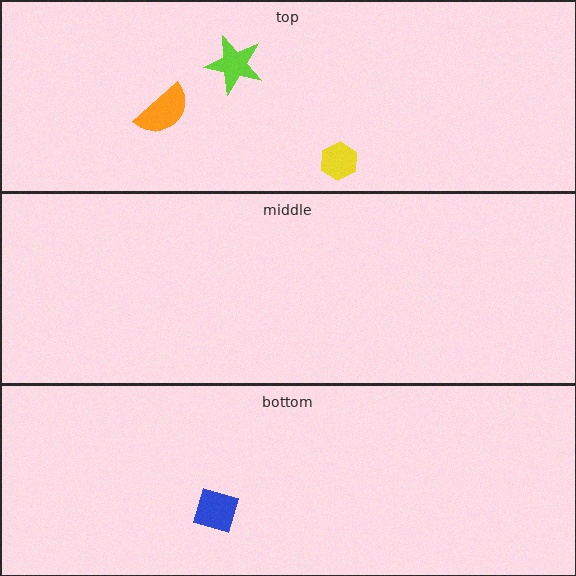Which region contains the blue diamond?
The bottom region.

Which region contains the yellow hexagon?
The top region.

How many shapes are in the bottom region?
1.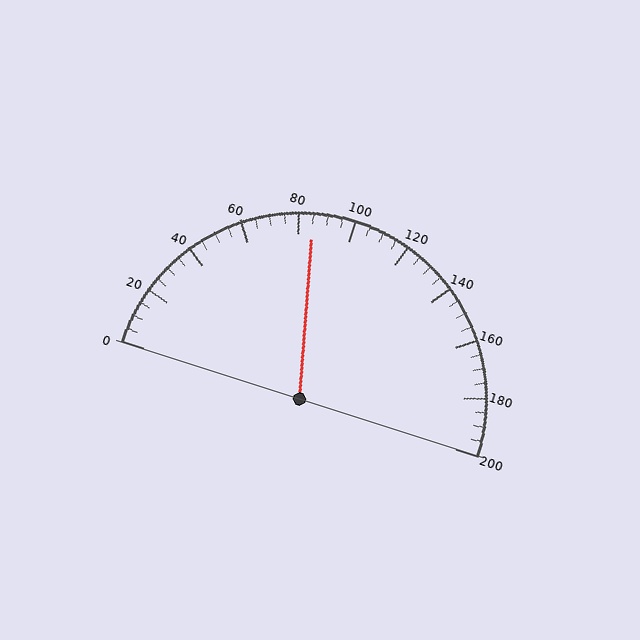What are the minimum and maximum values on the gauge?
The gauge ranges from 0 to 200.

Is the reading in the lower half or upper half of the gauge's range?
The reading is in the lower half of the range (0 to 200).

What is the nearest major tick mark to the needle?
The nearest major tick mark is 80.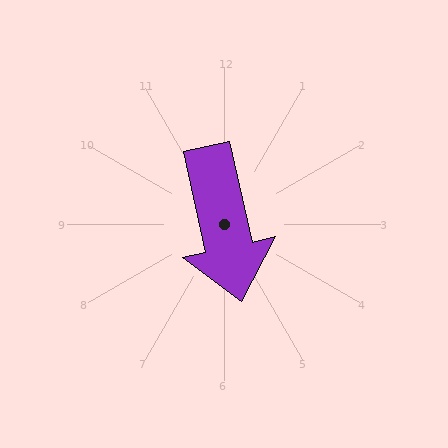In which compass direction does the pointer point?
South.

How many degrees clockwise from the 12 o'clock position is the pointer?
Approximately 167 degrees.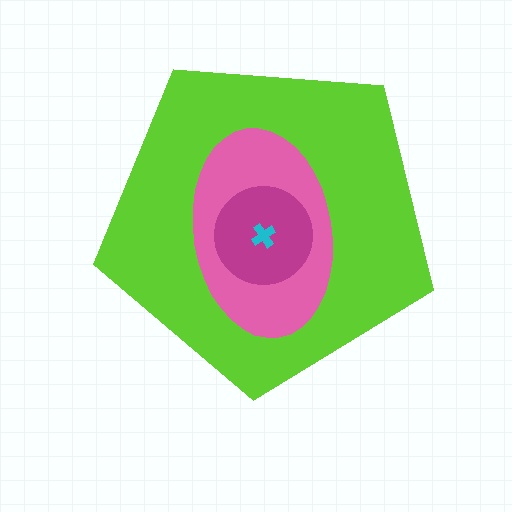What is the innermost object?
The cyan cross.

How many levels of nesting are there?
4.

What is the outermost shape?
The lime pentagon.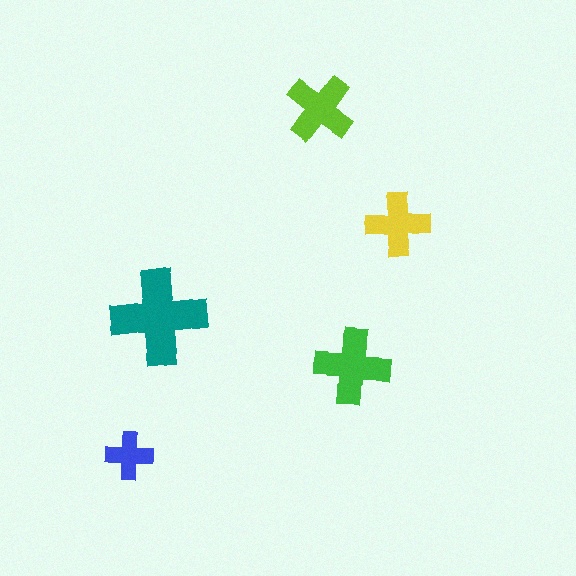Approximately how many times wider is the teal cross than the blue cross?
About 2 times wider.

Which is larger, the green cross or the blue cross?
The green one.